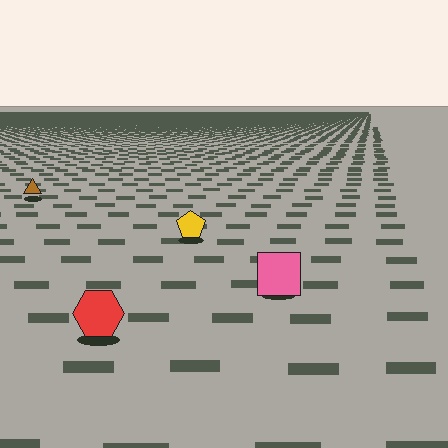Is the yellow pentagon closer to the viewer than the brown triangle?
Yes. The yellow pentagon is closer — you can tell from the texture gradient: the ground texture is coarser near it.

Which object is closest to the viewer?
The red hexagon is closest. The texture marks near it are larger and more spread out.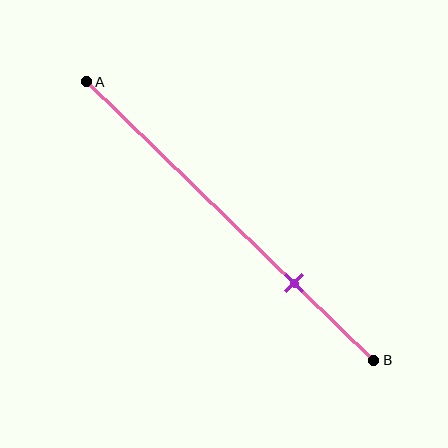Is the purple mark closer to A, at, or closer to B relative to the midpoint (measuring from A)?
The purple mark is closer to point B than the midpoint of segment AB.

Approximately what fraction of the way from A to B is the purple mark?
The purple mark is approximately 70% of the way from A to B.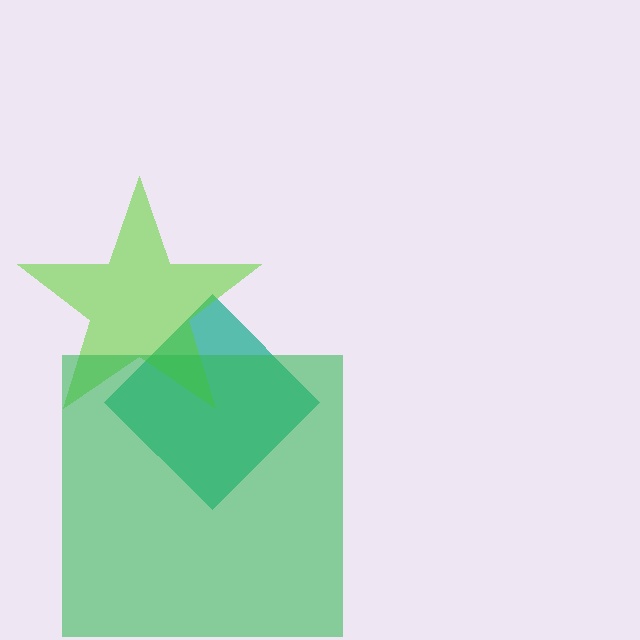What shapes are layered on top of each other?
The layered shapes are: a teal diamond, a lime star, a green square.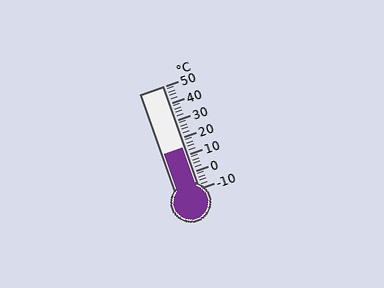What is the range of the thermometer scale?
The thermometer scale ranges from -10°C to 50°C.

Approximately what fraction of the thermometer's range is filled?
The thermometer is filled to approximately 40% of its range.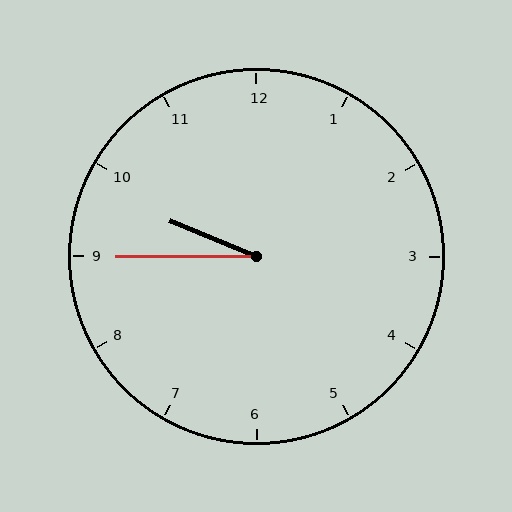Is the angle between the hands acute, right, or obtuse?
It is acute.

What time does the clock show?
9:45.